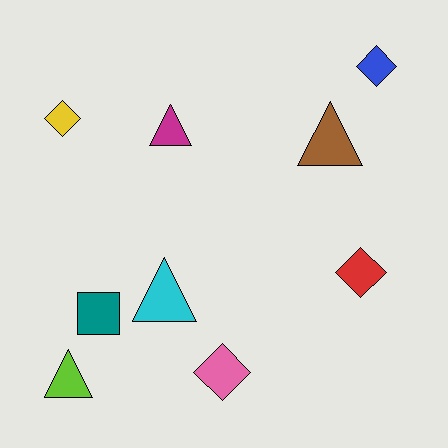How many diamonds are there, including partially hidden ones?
There are 4 diamonds.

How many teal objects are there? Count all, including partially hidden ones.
There is 1 teal object.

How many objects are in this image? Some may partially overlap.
There are 9 objects.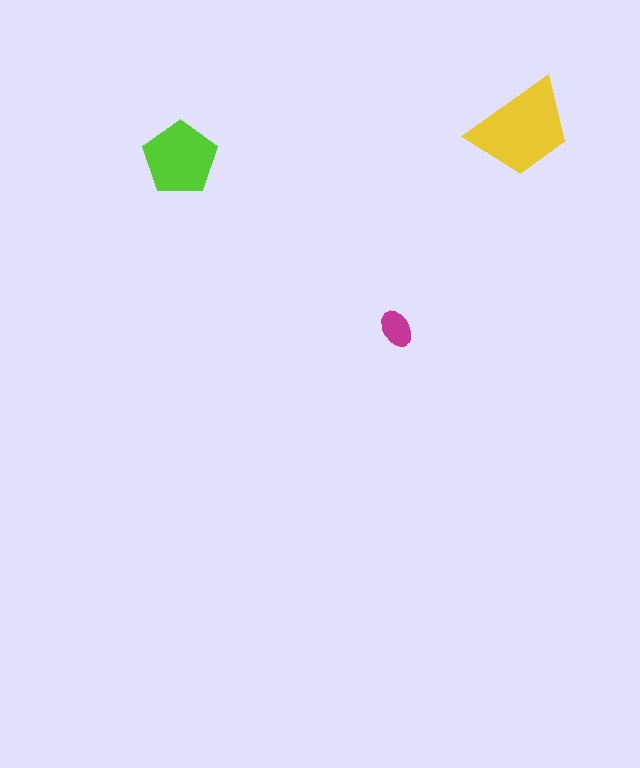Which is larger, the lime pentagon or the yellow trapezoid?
The yellow trapezoid.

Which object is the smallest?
The magenta ellipse.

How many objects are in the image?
There are 3 objects in the image.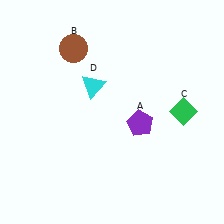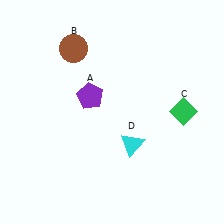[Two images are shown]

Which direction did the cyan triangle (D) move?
The cyan triangle (D) moved down.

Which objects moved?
The objects that moved are: the purple pentagon (A), the cyan triangle (D).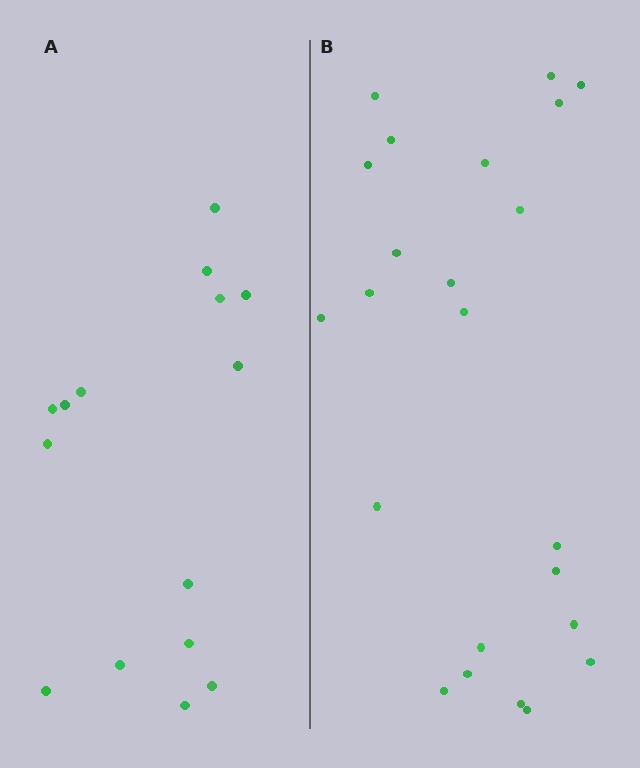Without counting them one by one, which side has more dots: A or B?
Region B (the right region) has more dots.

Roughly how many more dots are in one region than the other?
Region B has roughly 8 or so more dots than region A.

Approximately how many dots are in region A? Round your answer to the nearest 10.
About 20 dots. (The exact count is 15, which rounds to 20.)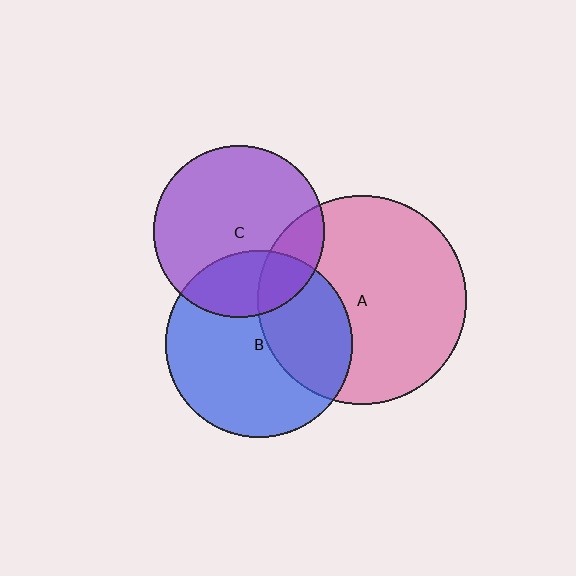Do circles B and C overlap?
Yes.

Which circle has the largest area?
Circle A (pink).